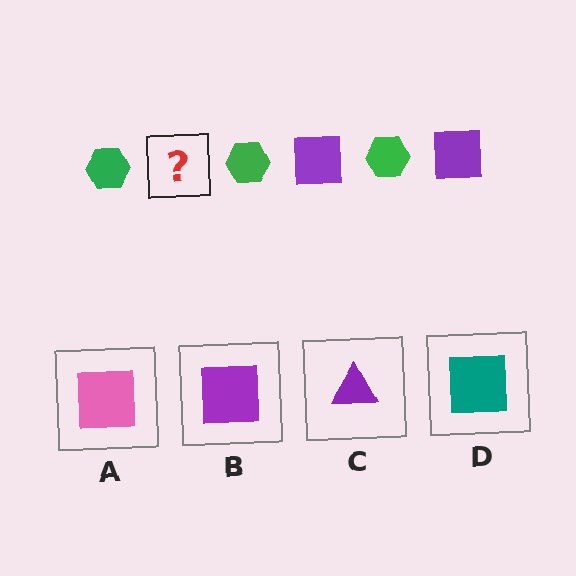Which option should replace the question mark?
Option B.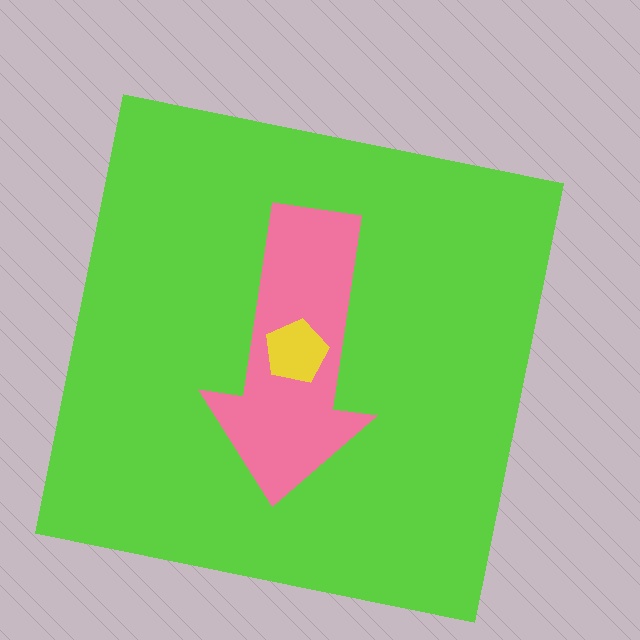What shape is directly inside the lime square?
The pink arrow.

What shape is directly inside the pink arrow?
The yellow pentagon.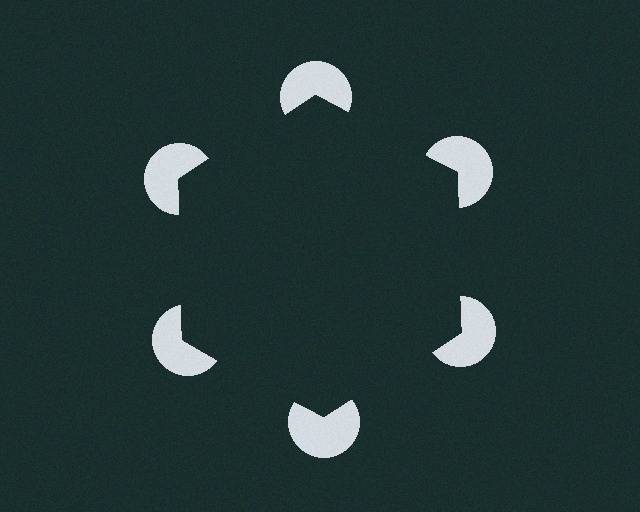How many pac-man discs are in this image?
There are 6 — one at each vertex of the illusory hexagon.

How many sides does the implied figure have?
6 sides.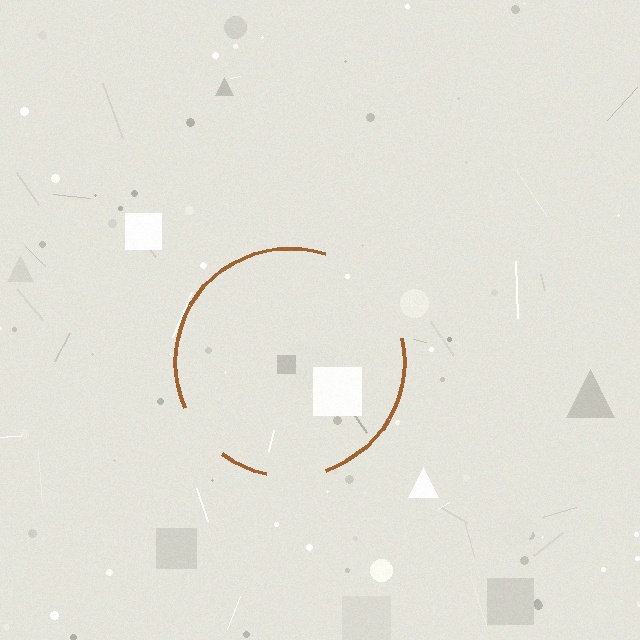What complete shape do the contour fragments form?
The contour fragments form a circle.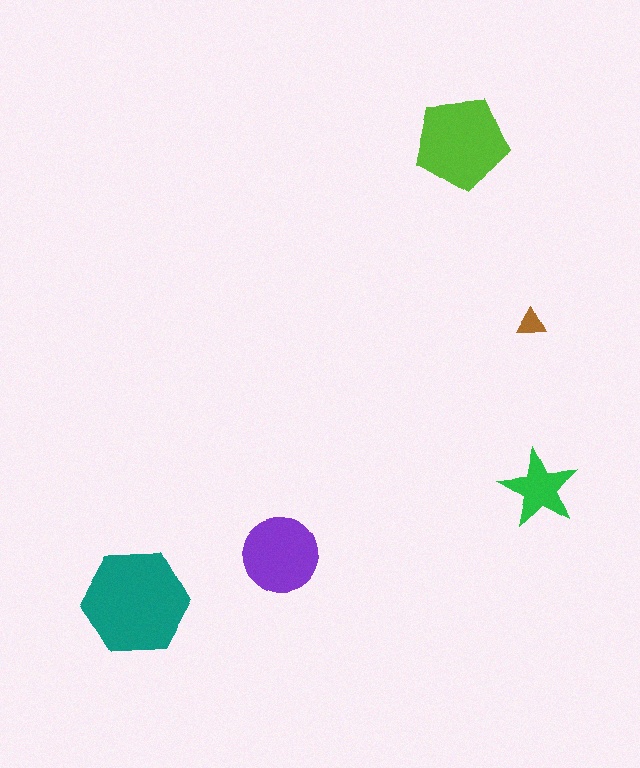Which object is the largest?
The teal hexagon.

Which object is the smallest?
The brown triangle.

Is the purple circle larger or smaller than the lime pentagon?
Smaller.